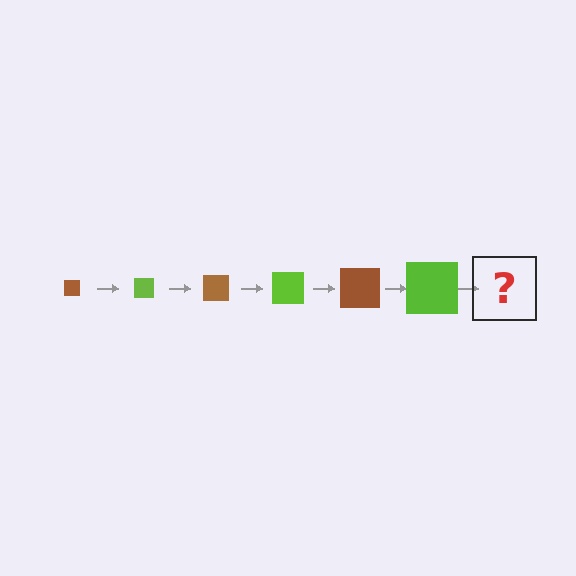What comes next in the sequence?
The next element should be a brown square, larger than the previous one.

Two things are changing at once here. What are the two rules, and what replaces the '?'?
The two rules are that the square grows larger each step and the color cycles through brown and lime. The '?' should be a brown square, larger than the previous one.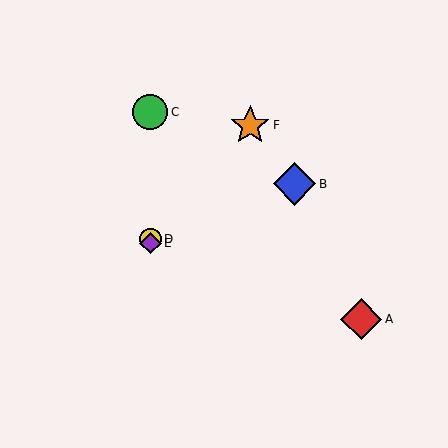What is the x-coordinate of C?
Object C is at x≈150.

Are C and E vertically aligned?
Yes, both are at x≈150.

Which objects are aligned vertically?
Objects C, D, E are aligned vertically.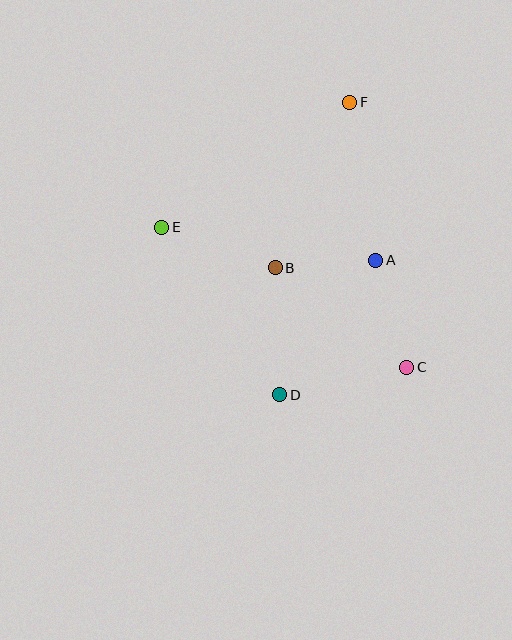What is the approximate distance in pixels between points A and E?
The distance between A and E is approximately 216 pixels.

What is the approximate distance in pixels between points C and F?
The distance between C and F is approximately 271 pixels.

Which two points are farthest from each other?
Points D and F are farthest from each other.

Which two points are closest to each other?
Points A and B are closest to each other.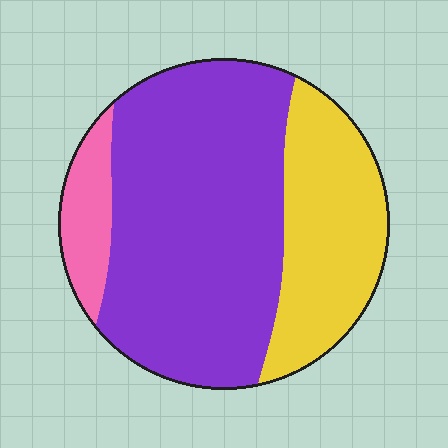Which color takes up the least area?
Pink, at roughly 10%.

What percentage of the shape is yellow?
Yellow takes up about one quarter (1/4) of the shape.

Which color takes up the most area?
Purple, at roughly 60%.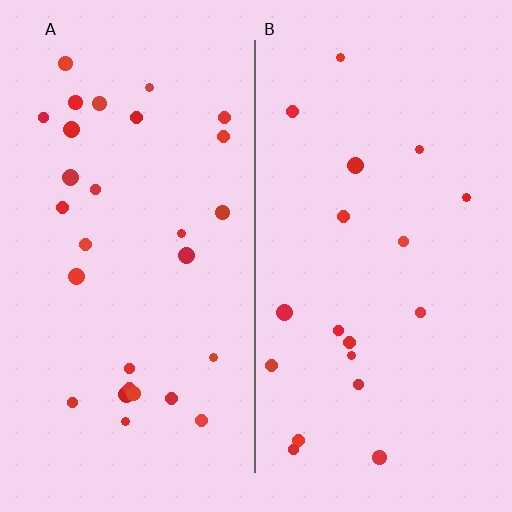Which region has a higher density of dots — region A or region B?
A (the left).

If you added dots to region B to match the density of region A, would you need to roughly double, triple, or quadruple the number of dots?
Approximately double.